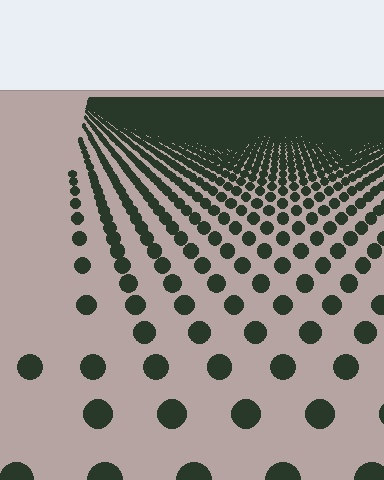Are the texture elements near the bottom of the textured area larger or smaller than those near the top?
Larger. Near the bottom, elements are closer to the viewer and appear at a bigger on-screen size.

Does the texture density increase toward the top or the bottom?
Density increases toward the top.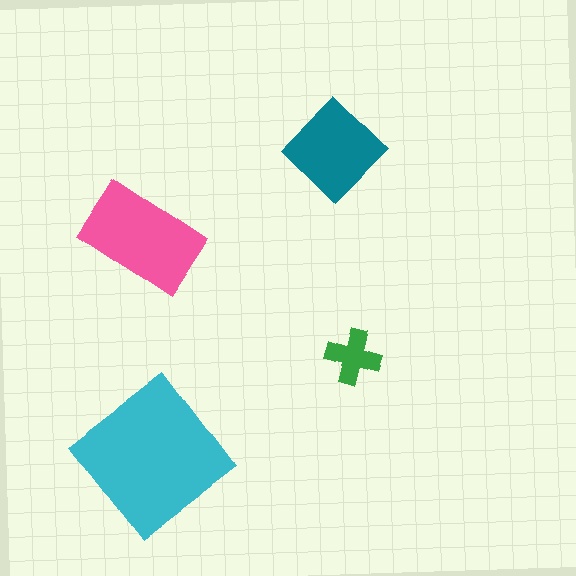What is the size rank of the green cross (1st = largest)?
4th.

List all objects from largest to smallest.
The cyan diamond, the pink rectangle, the teal diamond, the green cross.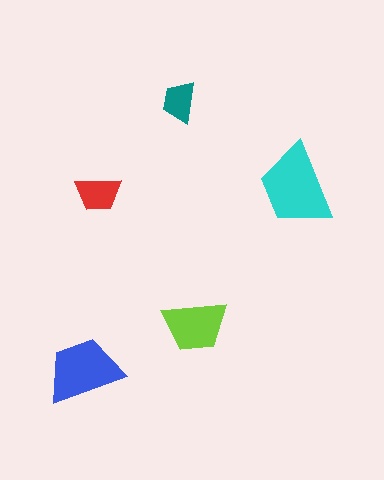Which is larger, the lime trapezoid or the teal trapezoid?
The lime one.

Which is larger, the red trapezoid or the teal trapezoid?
The red one.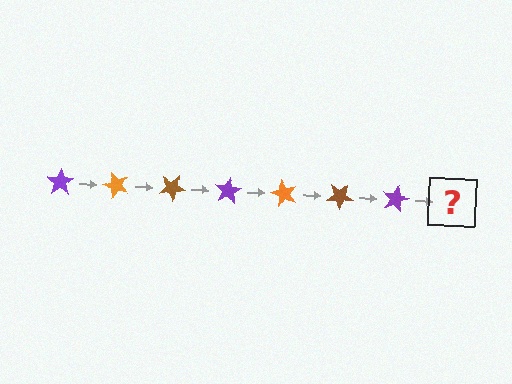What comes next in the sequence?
The next element should be an orange star, rotated 350 degrees from the start.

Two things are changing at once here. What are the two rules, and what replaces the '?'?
The two rules are that it rotates 50 degrees each step and the color cycles through purple, orange, and brown. The '?' should be an orange star, rotated 350 degrees from the start.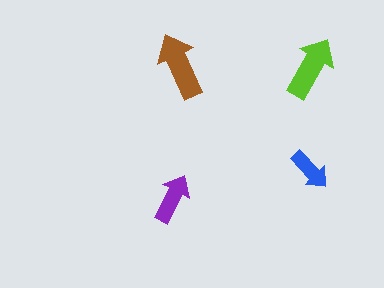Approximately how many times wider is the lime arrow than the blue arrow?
About 1.5 times wider.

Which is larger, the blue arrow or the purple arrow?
The purple one.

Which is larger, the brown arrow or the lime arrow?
The brown one.